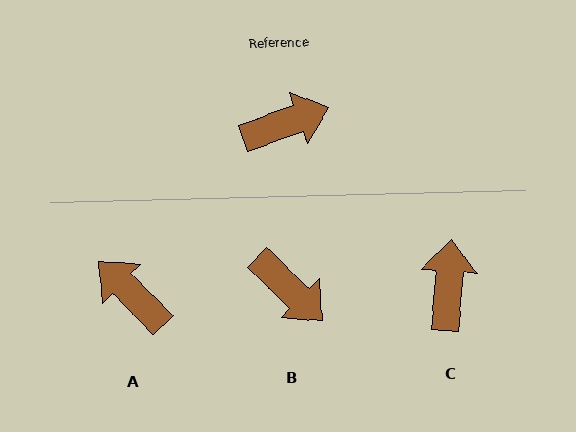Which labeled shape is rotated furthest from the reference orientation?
A, about 115 degrees away.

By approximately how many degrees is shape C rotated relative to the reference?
Approximately 66 degrees counter-clockwise.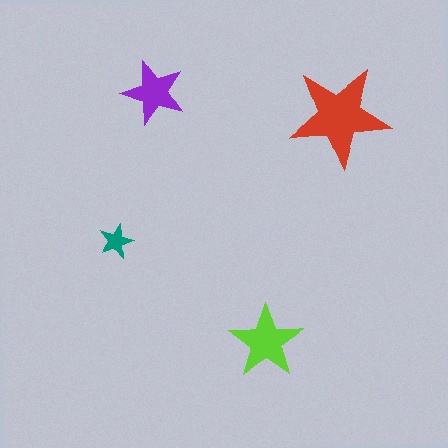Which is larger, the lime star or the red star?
The red one.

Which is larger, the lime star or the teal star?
The lime one.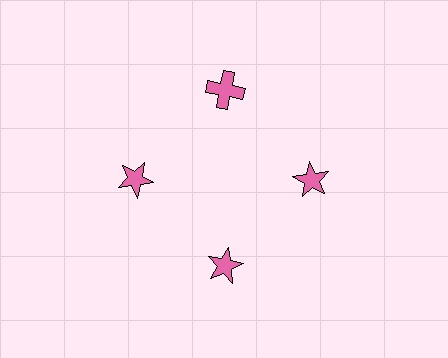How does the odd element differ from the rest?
It has a different shape: cross instead of star.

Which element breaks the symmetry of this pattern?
The pink cross at roughly the 12 o'clock position breaks the symmetry. All other shapes are pink stars.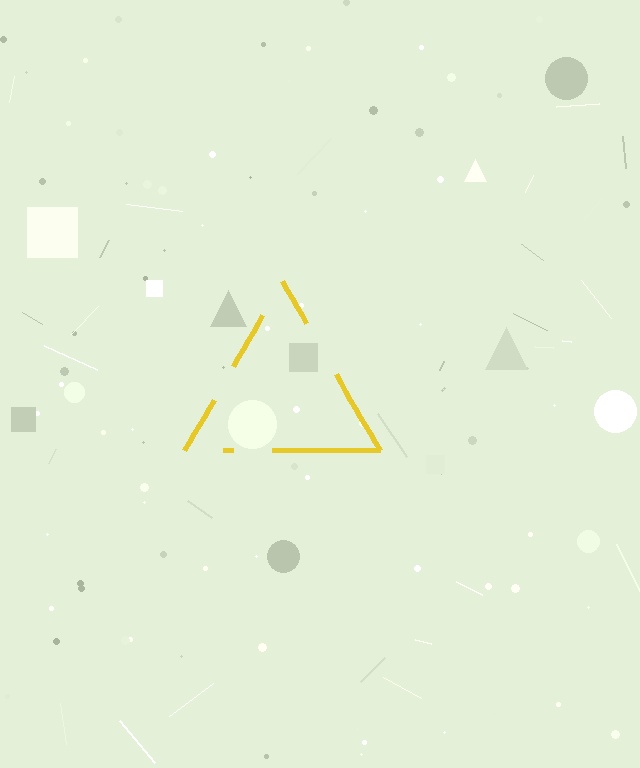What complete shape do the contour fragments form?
The contour fragments form a triangle.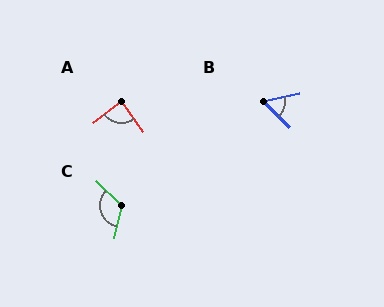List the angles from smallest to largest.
B (56°), A (88°), C (122°).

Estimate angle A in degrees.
Approximately 88 degrees.